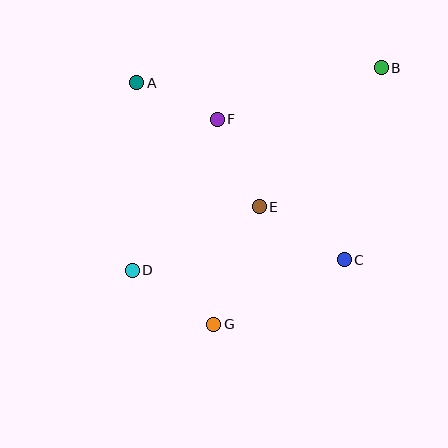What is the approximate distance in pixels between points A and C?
The distance between A and C is approximately 273 pixels.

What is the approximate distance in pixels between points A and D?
The distance between A and D is approximately 187 pixels.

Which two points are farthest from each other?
Points B and D are farthest from each other.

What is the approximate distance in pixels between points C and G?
The distance between C and G is approximately 145 pixels.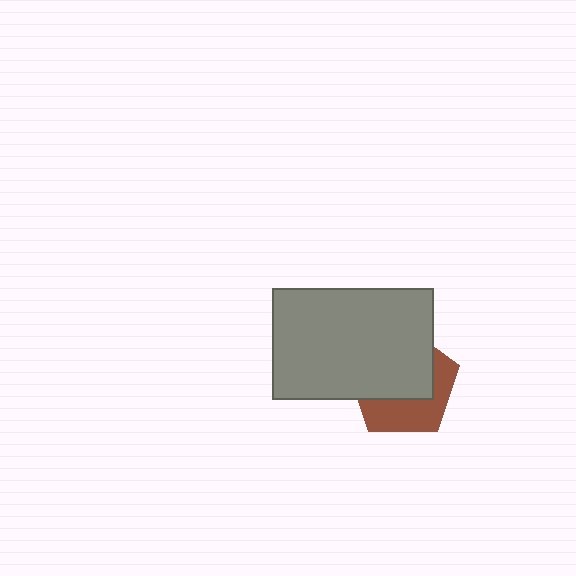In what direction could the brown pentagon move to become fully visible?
The brown pentagon could move toward the lower-right. That would shift it out from behind the gray rectangle entirely.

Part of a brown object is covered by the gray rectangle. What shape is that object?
It is a pentagon.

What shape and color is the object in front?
The object in front is a gray rectangle.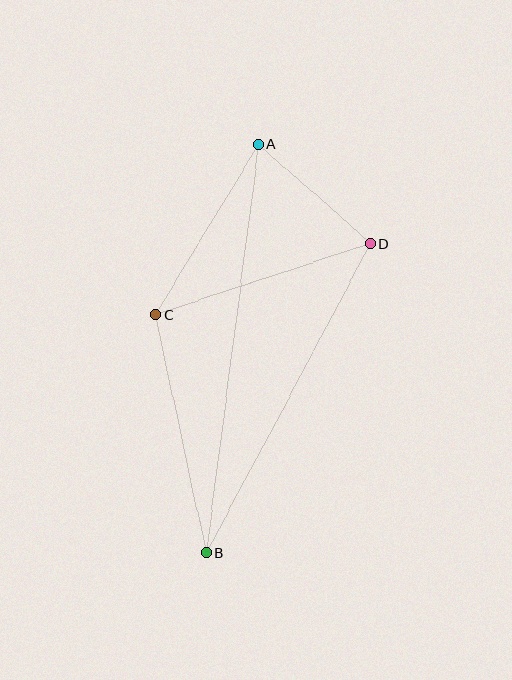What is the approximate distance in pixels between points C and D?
The distance between C and D is approximately 226 pixels.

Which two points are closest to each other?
Points A and D are closest to each other.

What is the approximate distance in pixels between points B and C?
The distance between B and C is approximately 244 pixels.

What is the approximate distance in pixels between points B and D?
The distance between B and D is approximately 350 pixels.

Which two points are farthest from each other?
Points A and B are farthest from each other.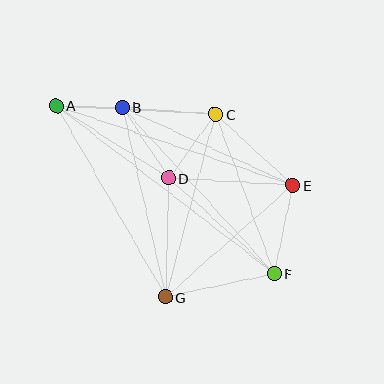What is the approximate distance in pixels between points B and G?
The distance between B and G is approximately 195 pixels.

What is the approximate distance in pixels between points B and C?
The distance between B and C is approximately 94 pixels.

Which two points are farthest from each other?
Points A and F are farthest from each other.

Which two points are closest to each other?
Points A and B are closest to each other.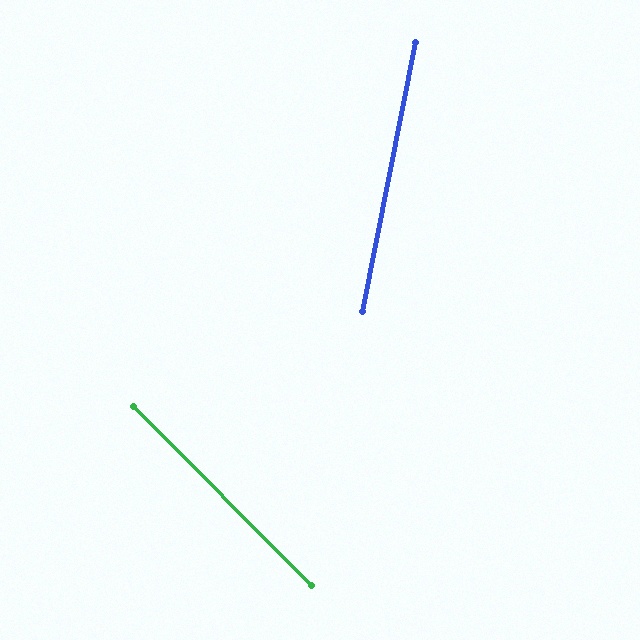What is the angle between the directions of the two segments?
Approximately 56 degrees.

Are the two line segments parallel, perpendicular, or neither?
Neither parallel nor perpendicular — they differ by about 56°.